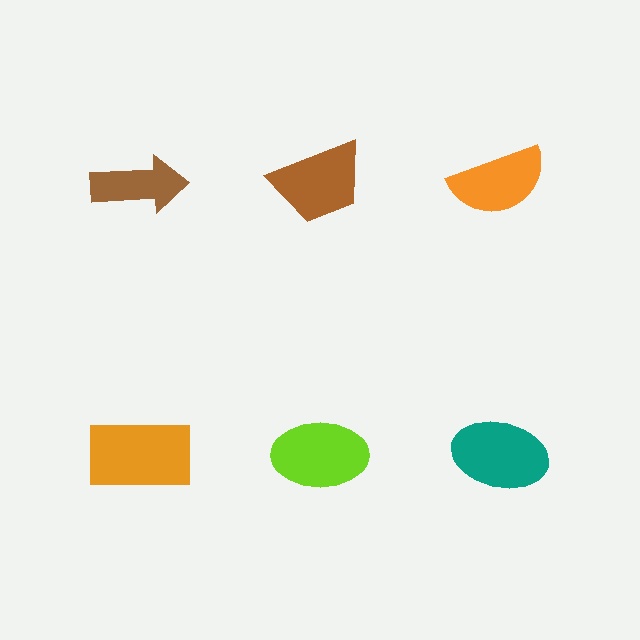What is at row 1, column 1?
A brown arrow.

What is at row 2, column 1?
An orange rectangle.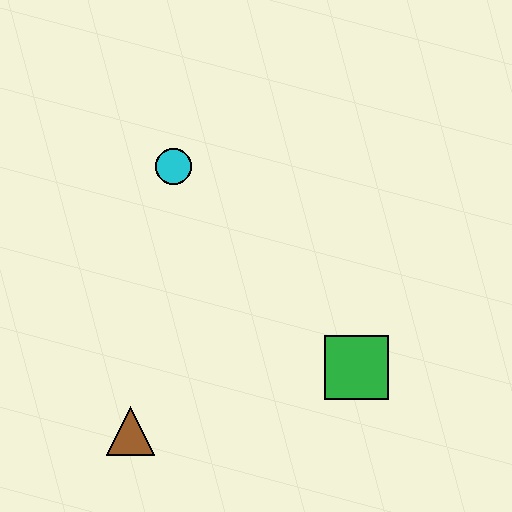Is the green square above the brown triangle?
Yes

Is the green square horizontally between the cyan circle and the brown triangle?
No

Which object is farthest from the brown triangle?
The cyan circle is farthest from the brown triangle.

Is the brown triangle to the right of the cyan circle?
No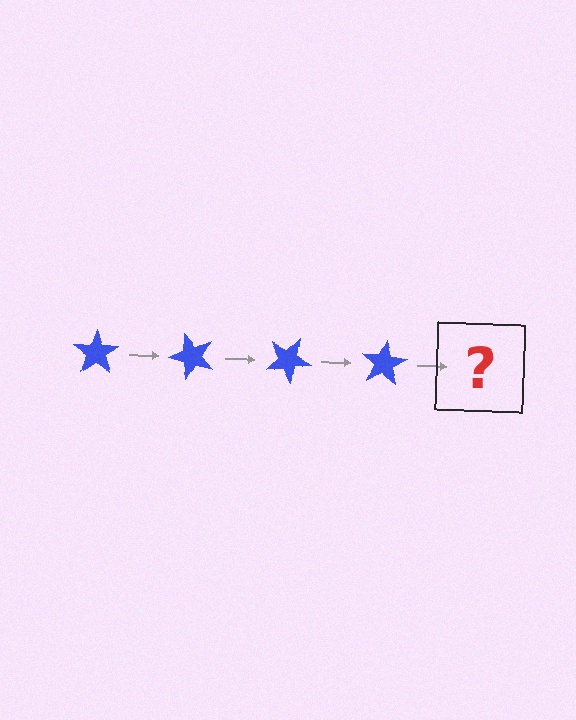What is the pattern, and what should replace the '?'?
The pattern is that the star rotates 50 degrees each step. The '?' should be a blue star rotated 200 degrees.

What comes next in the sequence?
The next element should be a blue star rotated 200 degrees.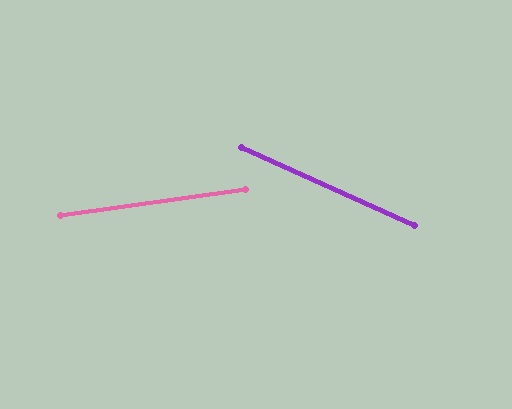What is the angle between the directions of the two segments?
Approximately 33 degrees.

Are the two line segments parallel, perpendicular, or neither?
Neither parallel nor perpendicular — they differ by about 33°.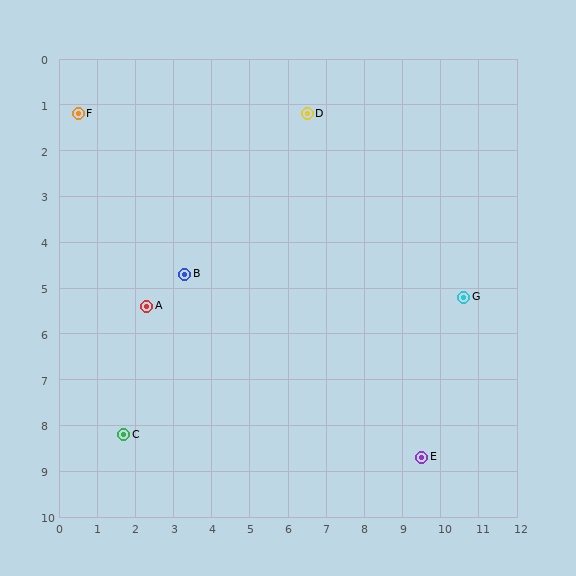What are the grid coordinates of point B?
Point B is at approximately (3.3, 4.7).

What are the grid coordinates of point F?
Point F is at approximately (0.5, 1.2).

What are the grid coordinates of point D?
Point D is at approximately (6.5, 1.2).